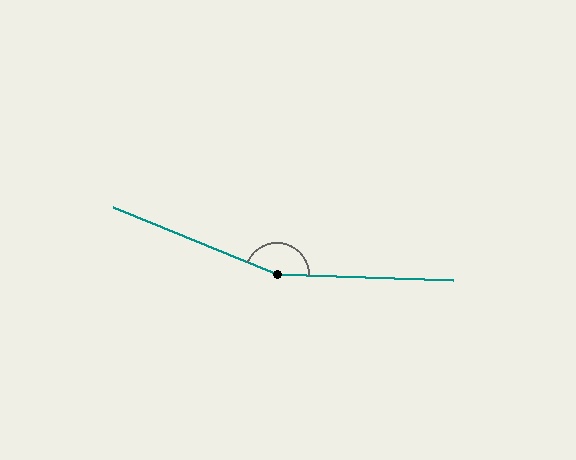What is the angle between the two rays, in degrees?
Approximately 160 degrees.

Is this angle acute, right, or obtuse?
It is obtuse.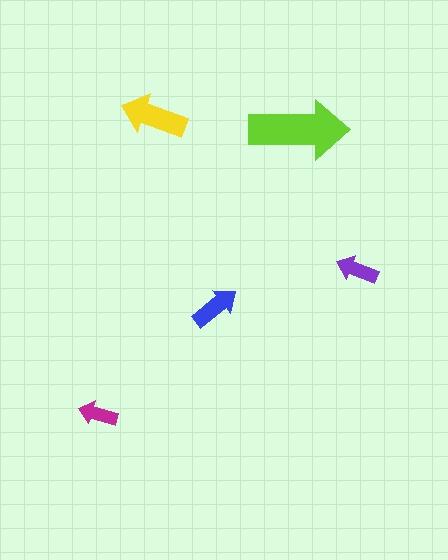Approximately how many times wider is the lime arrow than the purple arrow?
About 2.5 times wider.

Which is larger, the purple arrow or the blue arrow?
The blue one.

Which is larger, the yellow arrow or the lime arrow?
The lime one.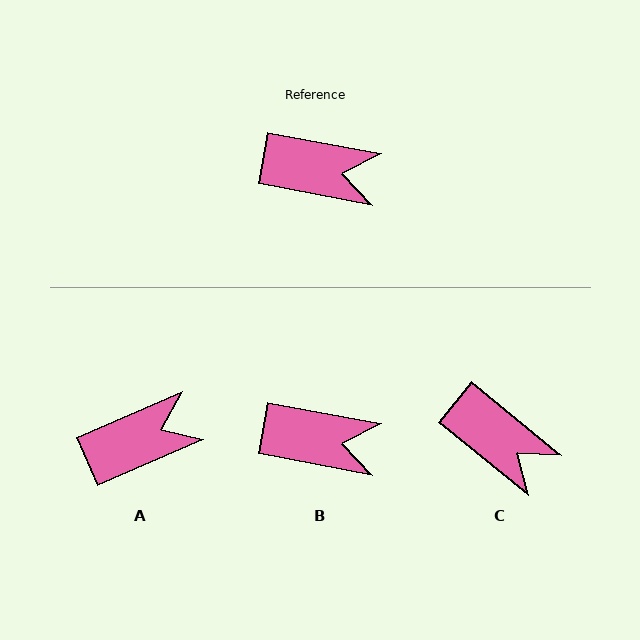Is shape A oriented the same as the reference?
No, it is off by about 34 degrees.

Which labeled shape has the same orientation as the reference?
B.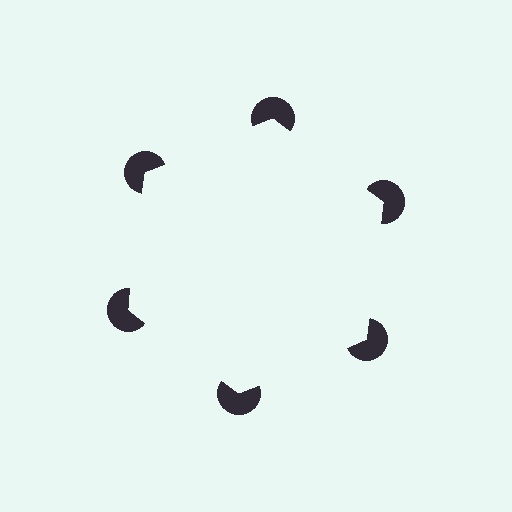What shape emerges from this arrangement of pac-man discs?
An illusory hexagon — its edges are inferred from the aligned wedge cuts in the pac-man discs, not physically drawn.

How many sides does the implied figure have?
6 sides.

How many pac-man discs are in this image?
There are 6 — one at each vertex of the illusory hexagon.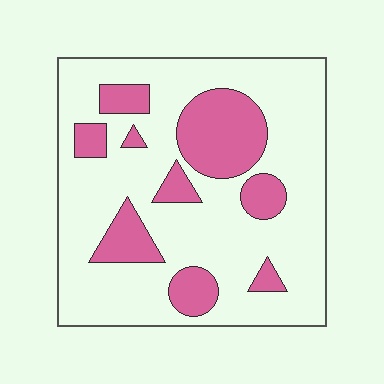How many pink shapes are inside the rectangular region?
9.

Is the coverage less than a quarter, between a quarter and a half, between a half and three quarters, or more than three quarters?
Less than a quarter.